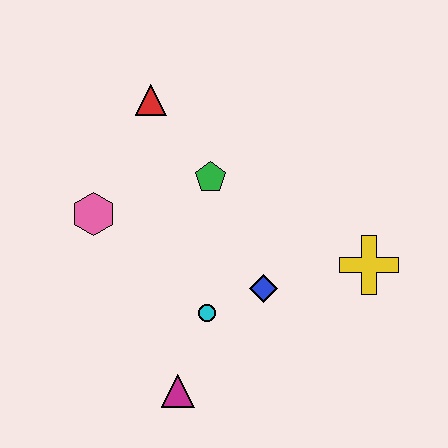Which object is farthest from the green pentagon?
The magenta triangle is farthest from the green pentagon.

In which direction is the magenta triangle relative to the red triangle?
The magenta triangle is below the red triangle.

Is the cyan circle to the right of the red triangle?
Yes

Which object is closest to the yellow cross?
The blue diamond is closest to the yellow cross.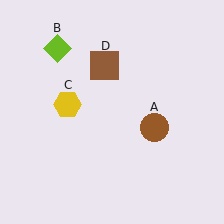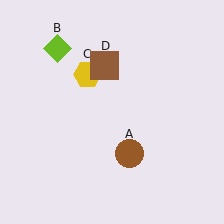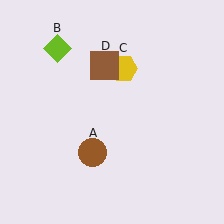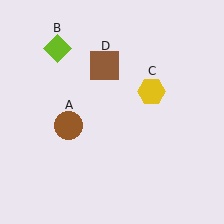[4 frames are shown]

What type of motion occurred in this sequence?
The brown circle (object A), yellow hexagon (object C) rotated clockwise around the center of the scene.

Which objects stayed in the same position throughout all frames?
Lime diamond (object B) and brown square (object D) remained stationary.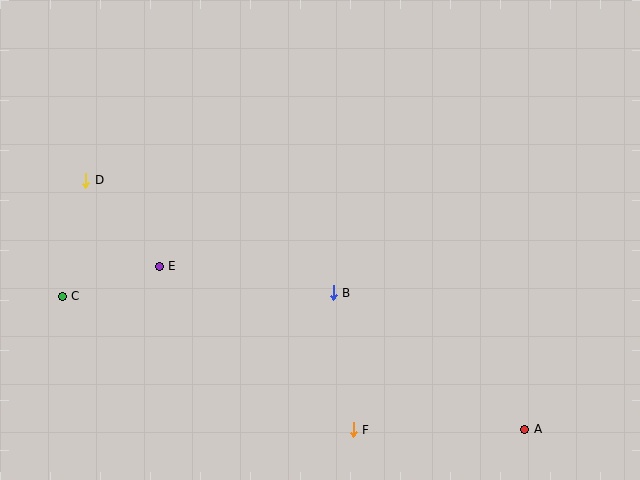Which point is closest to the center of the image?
Point B at (333, 293) is closest to the center.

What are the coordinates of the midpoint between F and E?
The midpoint between F and E is at (256, 348).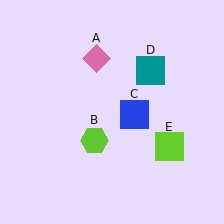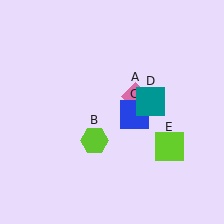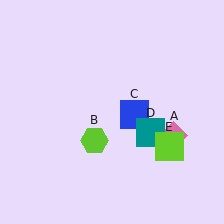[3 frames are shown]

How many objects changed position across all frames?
2 objects changed position: pink diamond (object A), teal square (object D).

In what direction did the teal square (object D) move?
The teal square (object D) moved down.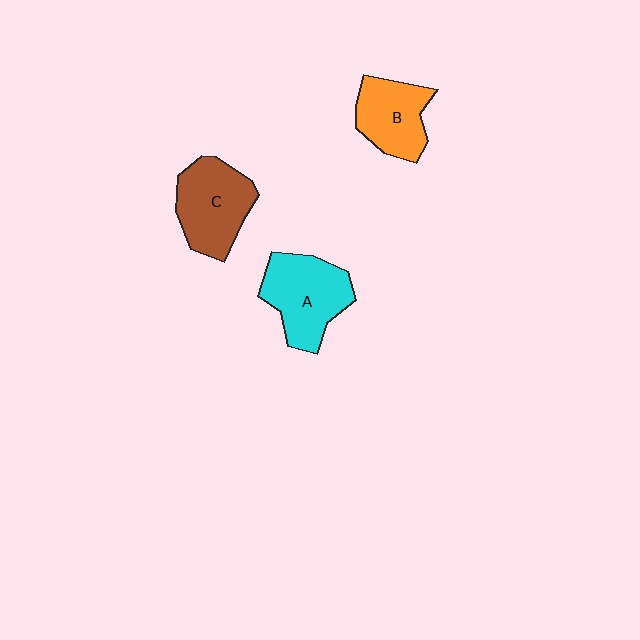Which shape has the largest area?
Shape A (cyan).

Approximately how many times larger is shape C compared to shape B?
Approximately 1.2 times.